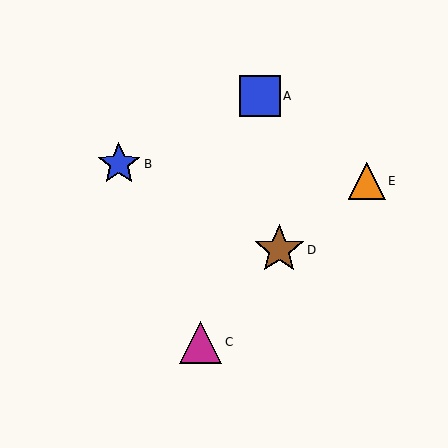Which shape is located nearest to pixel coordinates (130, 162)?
The blue star (labeled B) at (119, 164) is nearest to that location.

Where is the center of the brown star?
The center of the brown star is at (279, 250).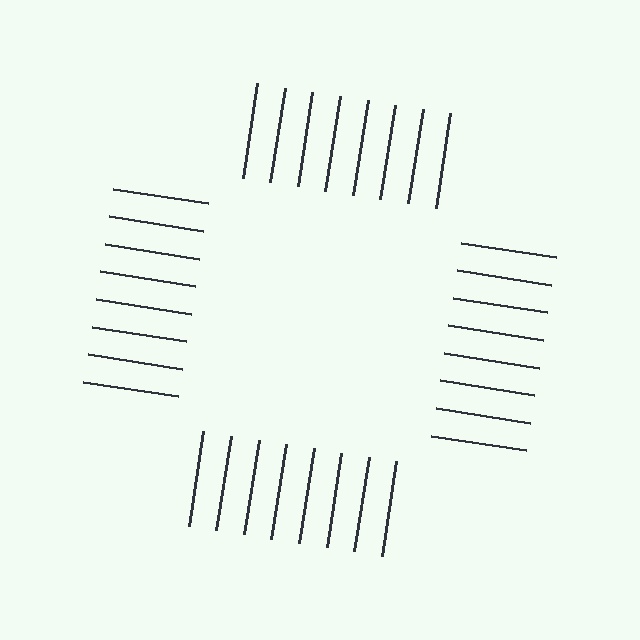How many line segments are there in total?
32 — 8 along each of the 4 edges.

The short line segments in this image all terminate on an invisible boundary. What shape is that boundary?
An illusory square — the line segments terminate on its edges but no continuous stroke is drawn.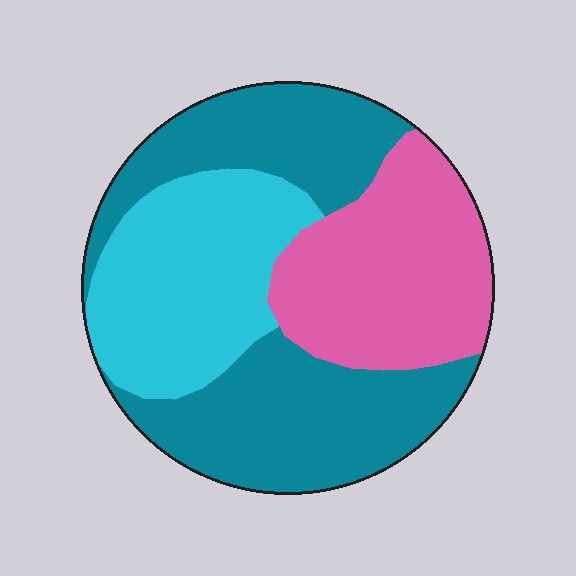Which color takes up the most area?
Teal, at roughly 45%.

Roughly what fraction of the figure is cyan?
Cyan takes up about one quarter (1/4) of the figure.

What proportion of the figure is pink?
Pink covers 28% of the figure.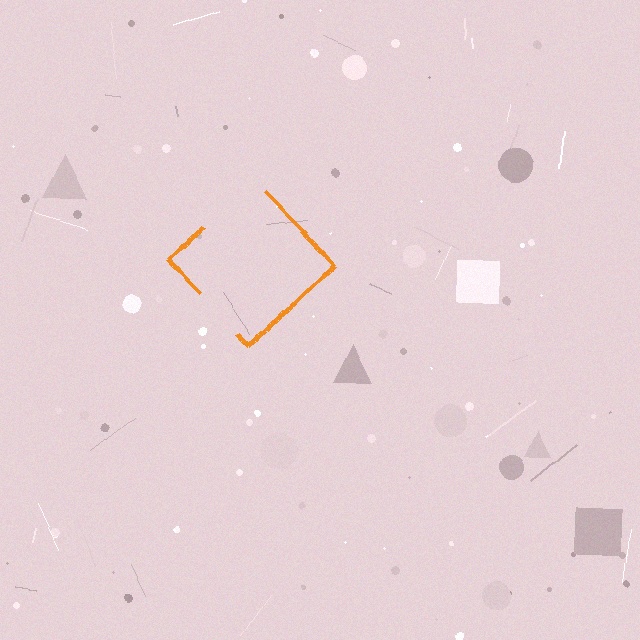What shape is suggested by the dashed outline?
The dashed outline suggests a diamond.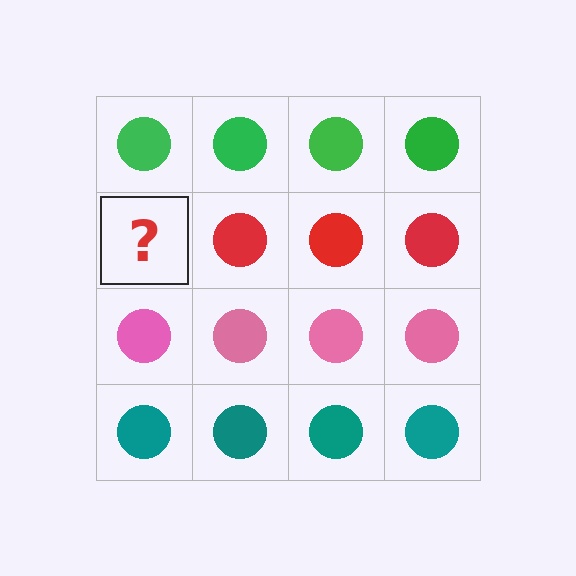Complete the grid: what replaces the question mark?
The question mark should be replaced with a red circle.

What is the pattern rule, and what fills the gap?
The rule is that each row has a consistent color. The gap should be filled with a red circle.